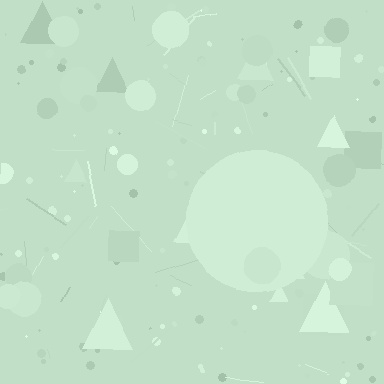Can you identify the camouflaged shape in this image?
The camouflaged shape is a circle.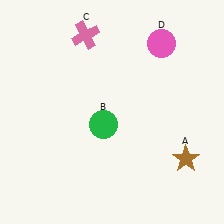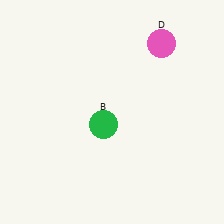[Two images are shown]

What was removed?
The brown star (A), the pink cross (C) were removed in Image 2.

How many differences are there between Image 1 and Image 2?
There are 2 differences between the two images.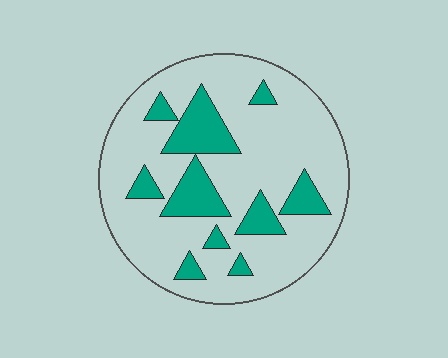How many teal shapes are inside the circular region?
10.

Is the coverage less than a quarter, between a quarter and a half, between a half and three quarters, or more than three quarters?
Less than a quarter.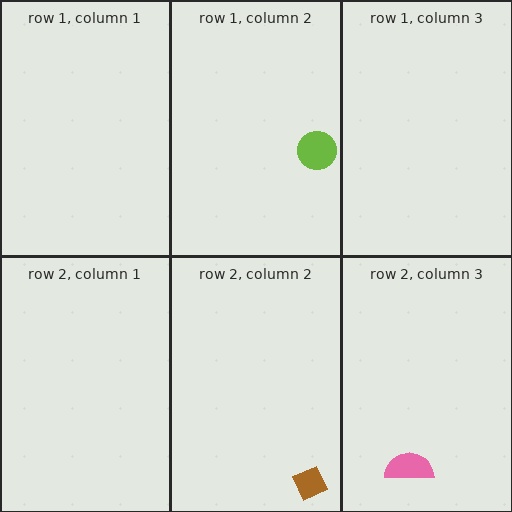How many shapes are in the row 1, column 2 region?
1.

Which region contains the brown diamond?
The row 2, column 2 region.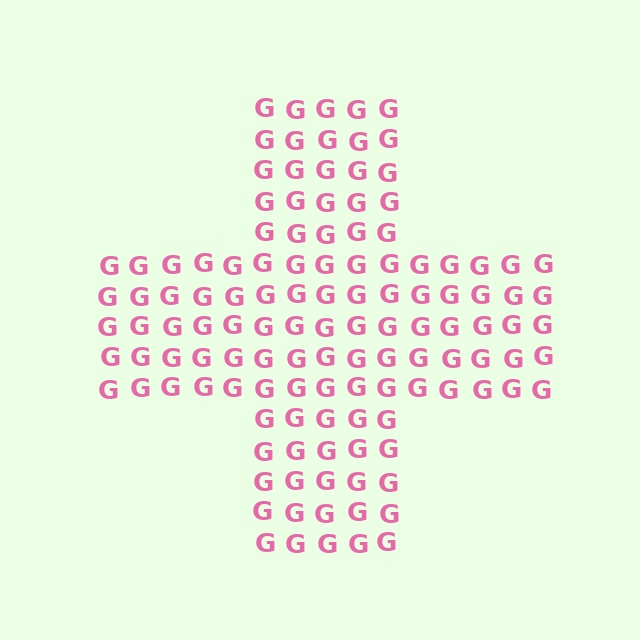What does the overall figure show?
The overall figure shows a cross.